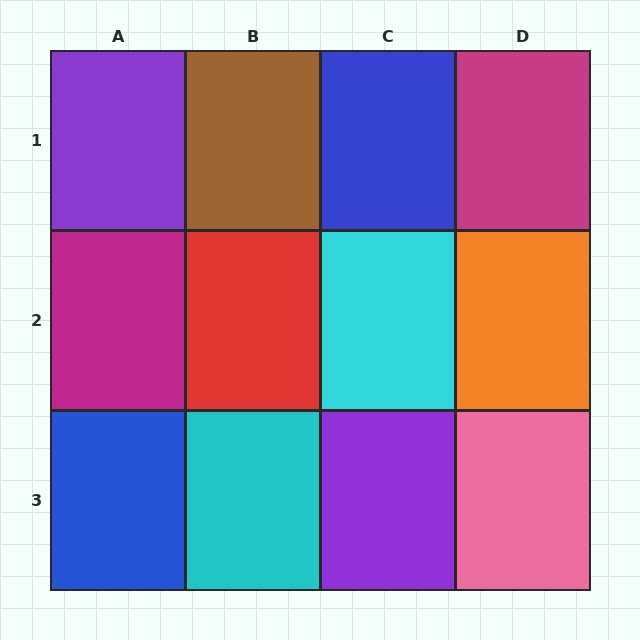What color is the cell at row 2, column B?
Red.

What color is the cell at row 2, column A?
Magenta.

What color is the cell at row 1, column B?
Brown.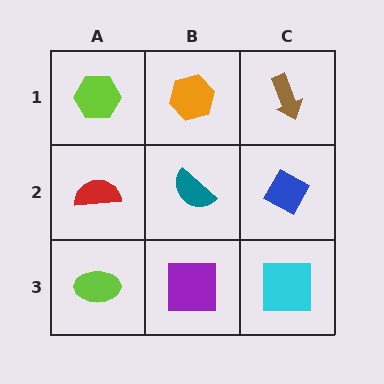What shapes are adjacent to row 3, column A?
A red semicircle (row 2, column A), a purple square (row 3, column B).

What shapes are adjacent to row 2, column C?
A brown arrow (row 1, column C), a cyan square (row 3, column C), a teal semicircle (row 2, column B).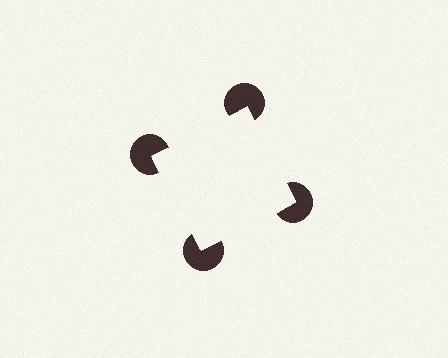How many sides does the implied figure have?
4 sides.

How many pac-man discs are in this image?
There are 4 — one at each vertex of the illusory square.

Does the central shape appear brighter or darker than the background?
It typically appears slightly brighter than the background, even though no actual brightness change is drawn.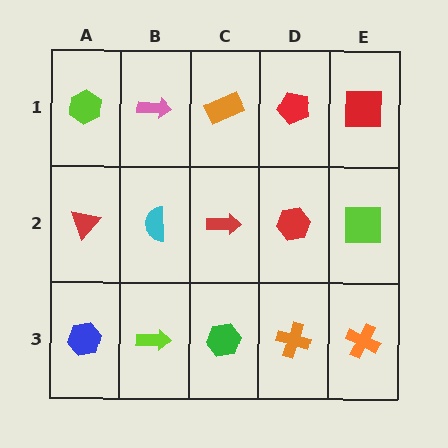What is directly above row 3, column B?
A cyan semicircle.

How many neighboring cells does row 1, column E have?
2.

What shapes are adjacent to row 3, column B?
A cyan semicircle (row 2, column B), a blue hexagon (row 3, column A), a green hexagon (row 3, column C).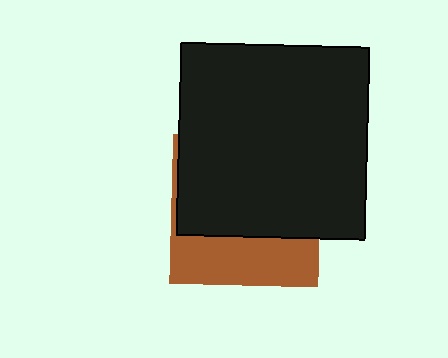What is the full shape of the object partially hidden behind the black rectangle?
The partially hidden object is a brown square.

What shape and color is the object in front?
The object in front is a black rectangle.